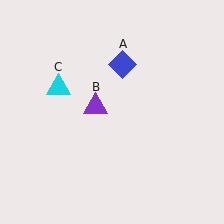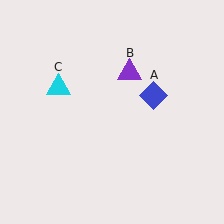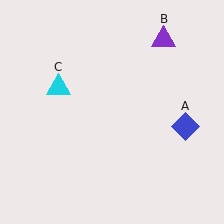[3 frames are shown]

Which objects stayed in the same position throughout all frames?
Cyan triangle (object C) remained stationary.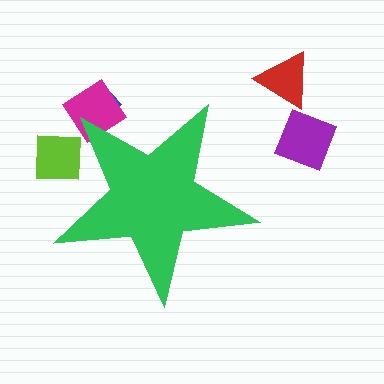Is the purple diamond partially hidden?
No, the purple diamond is fully visible.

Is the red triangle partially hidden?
No, the red triangle is fully visible.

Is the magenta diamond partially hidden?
Yes, the magenta diamond is partially hidden behind the green star.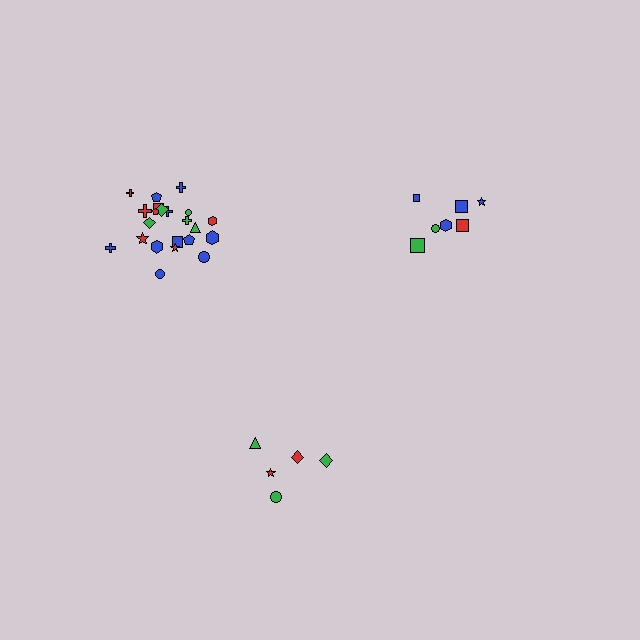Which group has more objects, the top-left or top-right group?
The top-left group.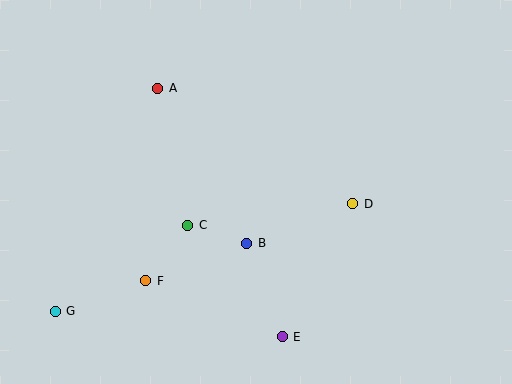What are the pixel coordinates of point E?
Point E is at (282, 337).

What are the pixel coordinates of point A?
Point A is at (158, 88).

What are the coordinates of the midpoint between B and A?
The midpoint between B and A is at (202, 166).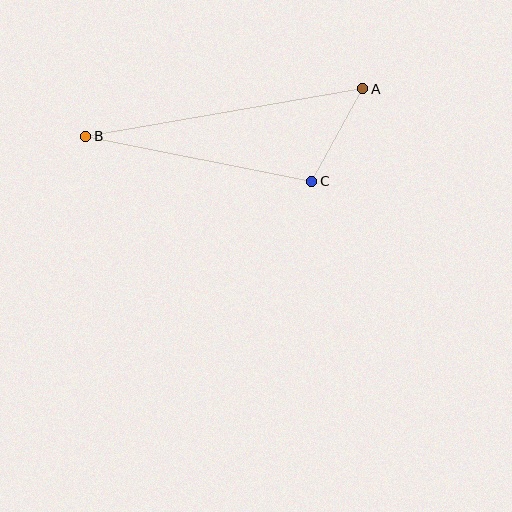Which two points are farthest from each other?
Points A and B are farthest from each other.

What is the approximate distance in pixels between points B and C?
The distance between B and C is approximately 230 pixels.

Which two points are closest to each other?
Points A and C are closest to each other.